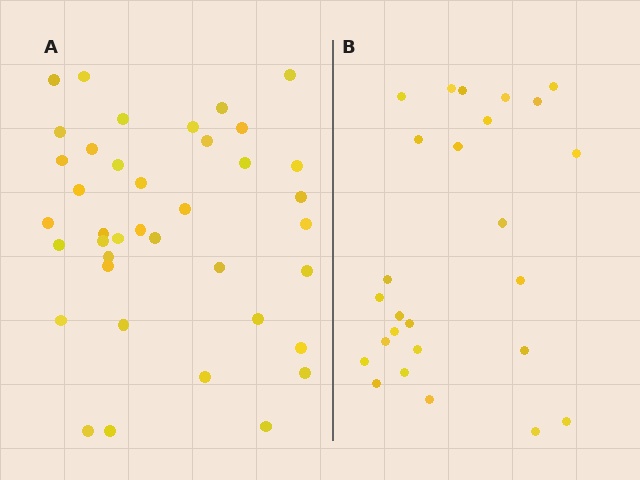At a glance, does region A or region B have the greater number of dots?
Region A (the left region) has more dots.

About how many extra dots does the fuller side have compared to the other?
Region A has approximately 15 more dots than region B.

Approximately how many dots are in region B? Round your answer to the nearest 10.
About 30 dots. (The exact count is 26, which rounds to 30.)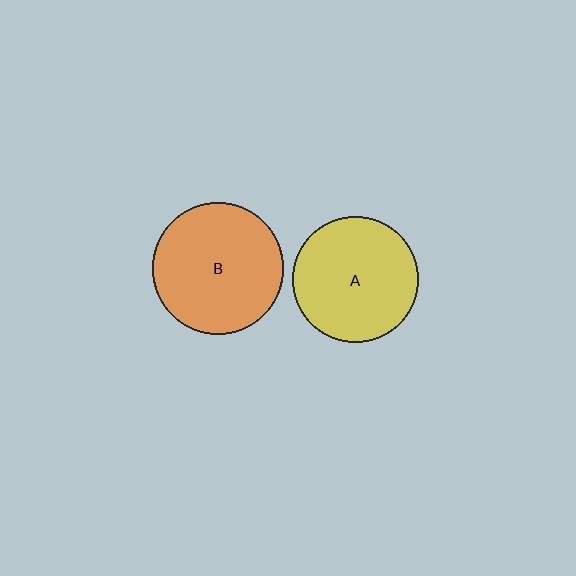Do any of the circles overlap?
No, none of the circles overlap.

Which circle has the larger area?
Circle B (orange).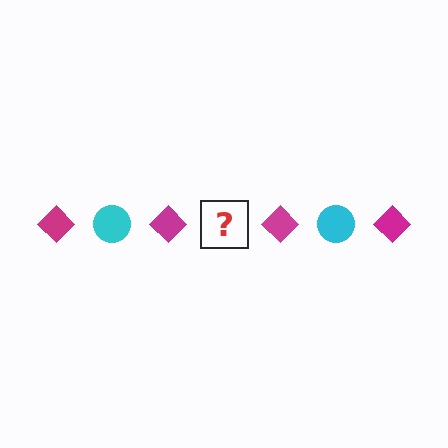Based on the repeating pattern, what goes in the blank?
The blank should be a cyan circle.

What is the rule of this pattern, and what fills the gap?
The rule is that the pattern alternates between magenta diamond and cyan circle. The gap should be filled with a cyan circle.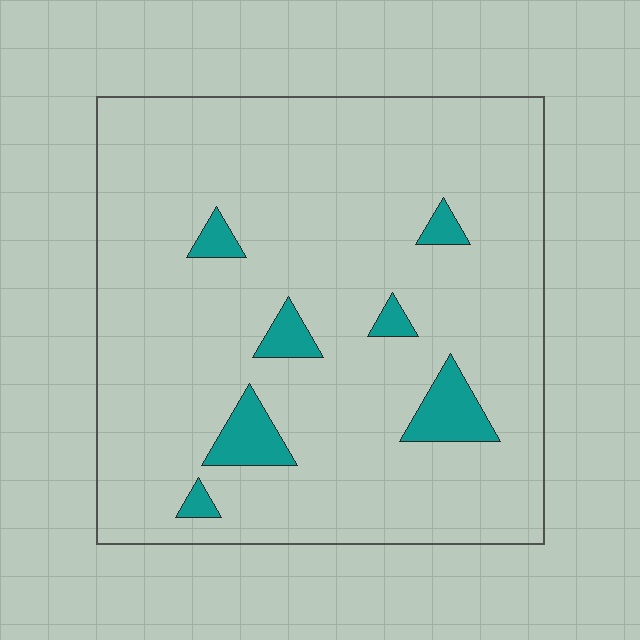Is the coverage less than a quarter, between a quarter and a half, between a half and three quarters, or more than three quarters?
Less than a quarter.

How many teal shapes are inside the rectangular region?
7.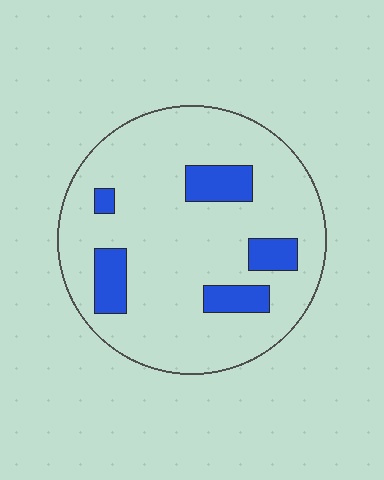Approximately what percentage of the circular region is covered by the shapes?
Approximately 15%.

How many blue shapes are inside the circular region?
5.